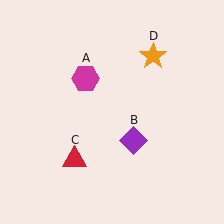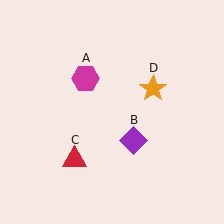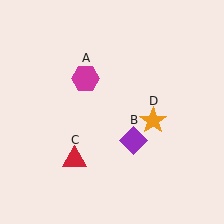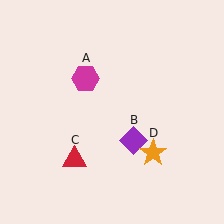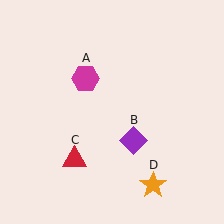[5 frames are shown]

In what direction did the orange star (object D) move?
The orange star (object D) moved down.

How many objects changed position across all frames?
1 object changed position: orange star (object D).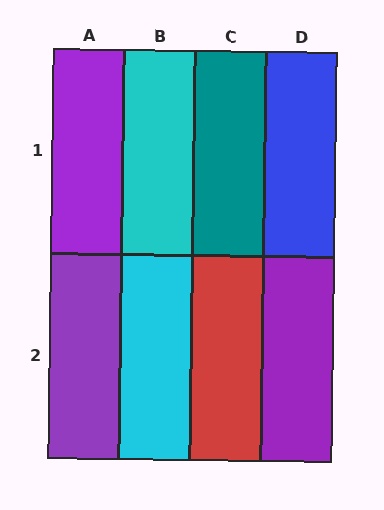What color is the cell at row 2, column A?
Purple.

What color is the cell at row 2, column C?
Red.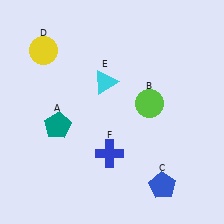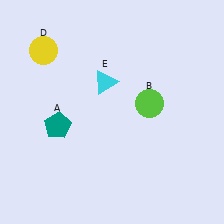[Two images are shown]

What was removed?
The blue cross (F), the blue pentagon (C) were removed in Image 2.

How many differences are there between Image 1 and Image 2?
There are 2 differences between the two images.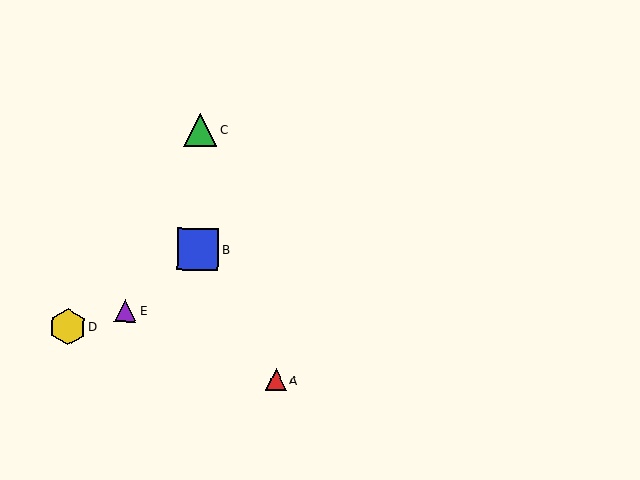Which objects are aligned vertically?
Objects B, C are aligned vertically.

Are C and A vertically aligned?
No, C is at x≈200 and A is at x≈276.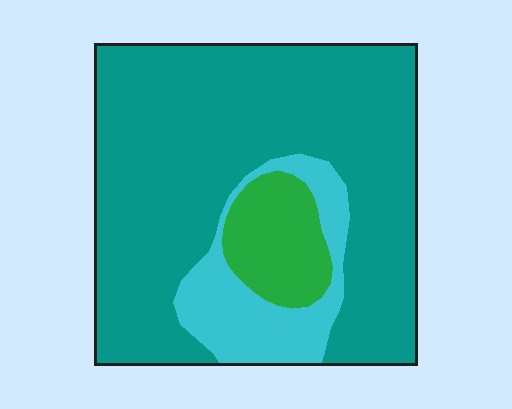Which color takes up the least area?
Green, at roughly 10%.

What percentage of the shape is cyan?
Cyan covers roughly 15% of the shape.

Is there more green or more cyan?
Cyan.